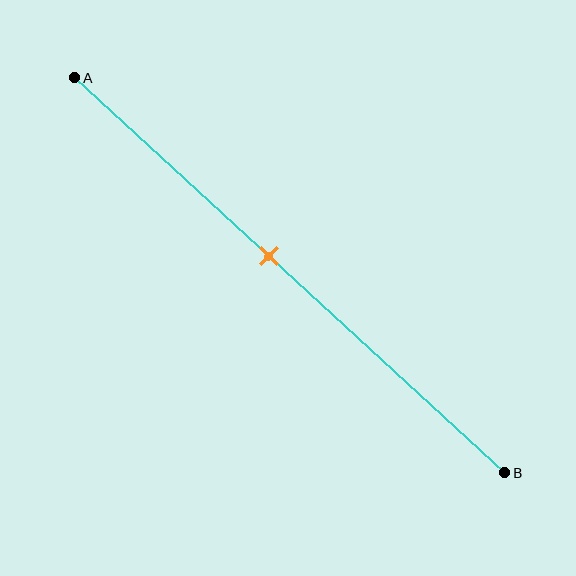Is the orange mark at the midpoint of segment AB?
No, the mark is at about 45% from A, not at the 50% midpoint.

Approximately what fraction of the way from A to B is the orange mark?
The orange mark is approximately 45% of the way from A to B.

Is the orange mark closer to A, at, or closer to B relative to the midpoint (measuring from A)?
The orange mark is closer to point A than the midpoint of segment AB.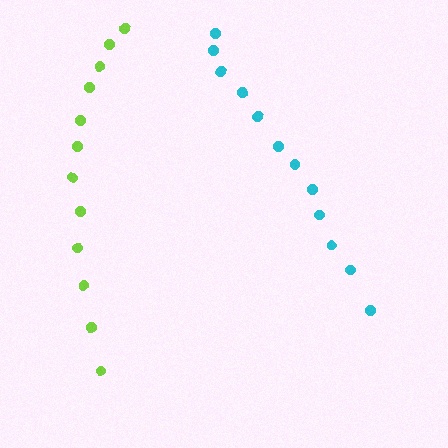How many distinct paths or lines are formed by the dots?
There are 2 distinct paths.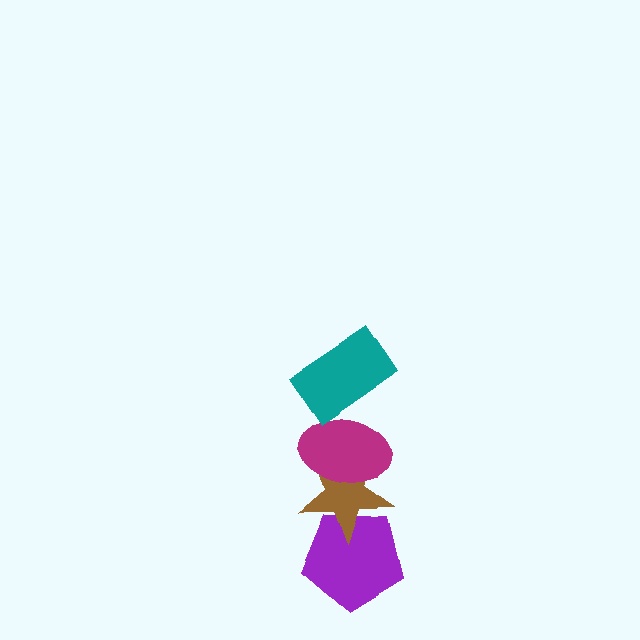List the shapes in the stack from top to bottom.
From top to bottom: the teal rectangle, the magenta ellipse, the brown star, the purple pentagon.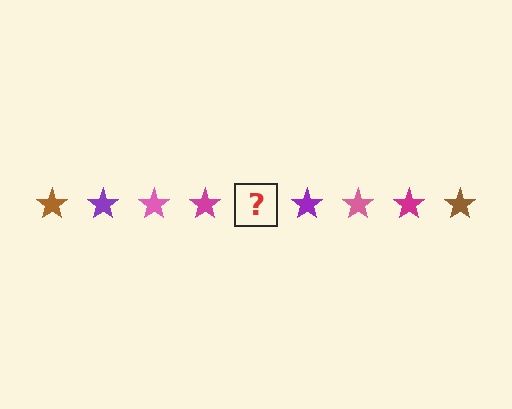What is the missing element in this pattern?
The missing element is a brown star.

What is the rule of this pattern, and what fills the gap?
The rule is that the pattern cycles through brown, purple, pink, magenta stars. The gap should be filled with a brown star.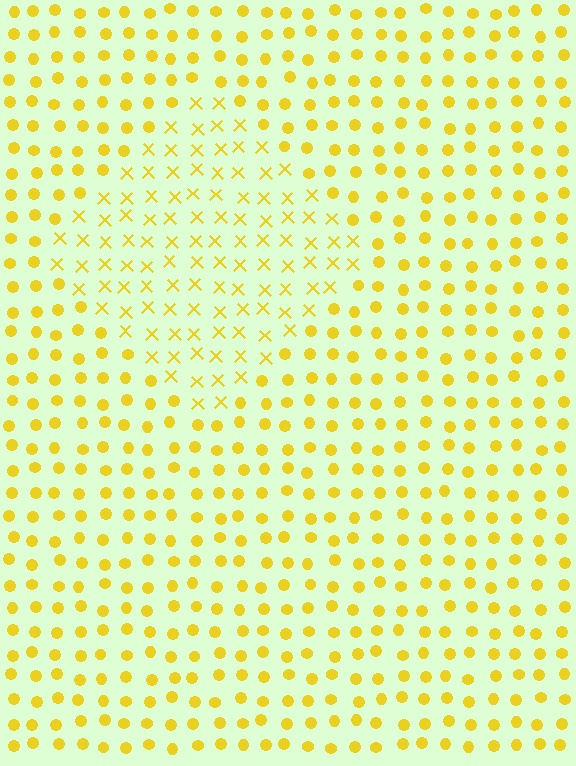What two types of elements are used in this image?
The image uses X marks inside the diamond region and circles outside it.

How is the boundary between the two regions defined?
The boundary is defined by a change in element shape: X marks inside vs. circles outside. All elements share the same color and spacing.